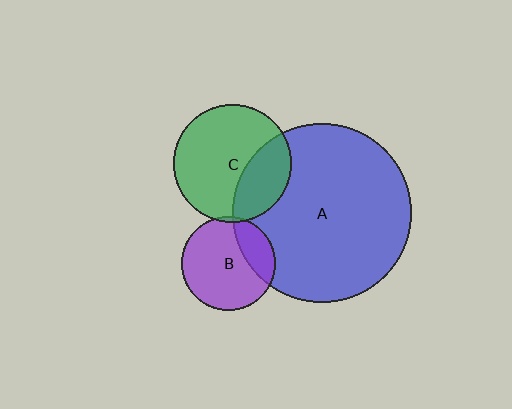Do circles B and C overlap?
Yes.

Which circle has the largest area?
Circle A (blue).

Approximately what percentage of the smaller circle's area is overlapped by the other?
Approximately 5%.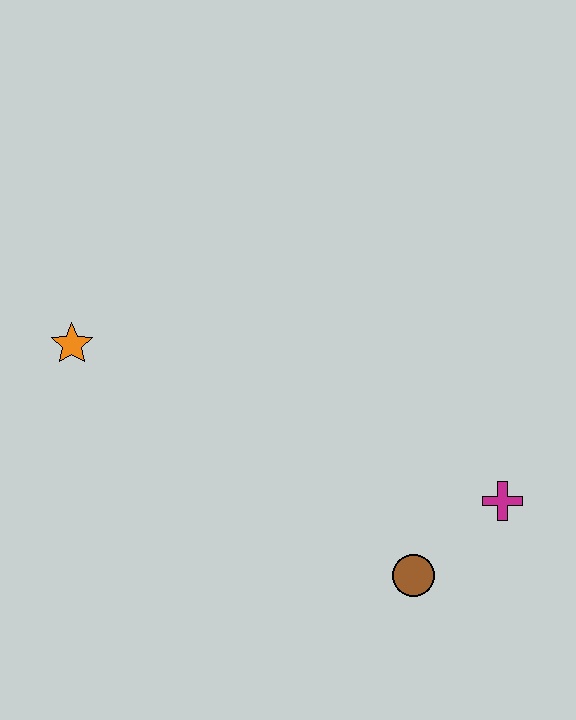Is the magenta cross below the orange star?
Yes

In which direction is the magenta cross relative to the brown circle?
The magenta cross is to the right of the brown circle.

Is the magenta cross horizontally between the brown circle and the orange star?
No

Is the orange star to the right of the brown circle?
No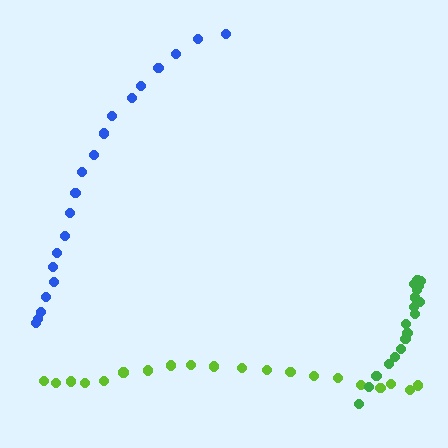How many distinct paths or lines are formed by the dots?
There are 3 distinct paths.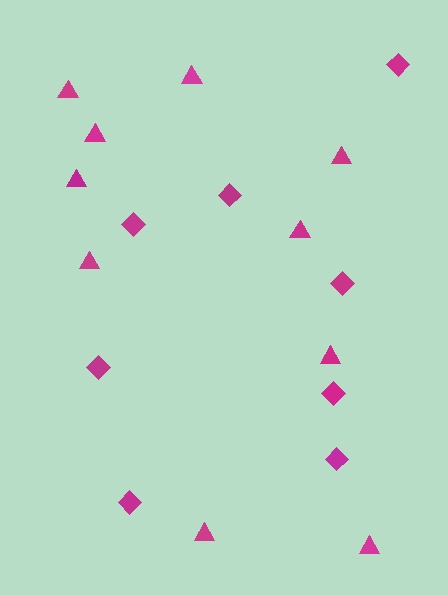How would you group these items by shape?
There are 2 groups: one group of diamonds (8) and one group of triangles (10).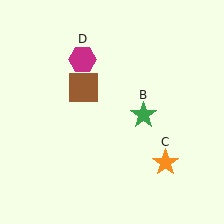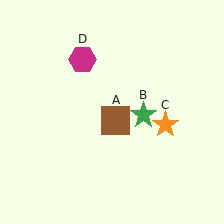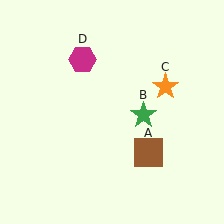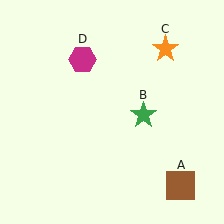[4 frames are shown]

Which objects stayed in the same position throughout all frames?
Green star (object B) and magenta hexagon (object D) remained stationary.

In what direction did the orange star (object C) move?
The orange star (object C) moved up.